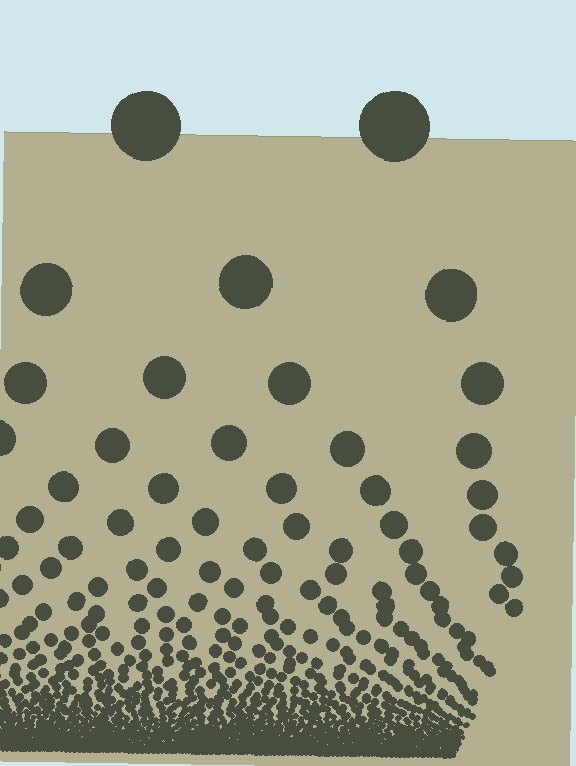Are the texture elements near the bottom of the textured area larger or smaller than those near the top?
Smaller. The gradient is inverted — elements near the bottom are smaller and denser.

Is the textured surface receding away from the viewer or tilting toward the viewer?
The surface appears to tilt toward the viewer. Texture elements get larger and sparser toward the top.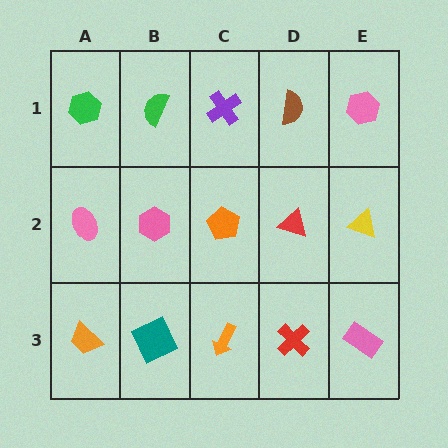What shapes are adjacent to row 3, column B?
A pink hexagon (row 2, column B), an orange trapezoid (row 3, column A), an orange arrow (row 3, column C).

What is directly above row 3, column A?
A pink ellipse.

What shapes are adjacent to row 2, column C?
A purple cross (row 1, column C), an orange arrow (row 3, column C), a pink hexagon (row 2, column B), a red triangle (row 2, column D).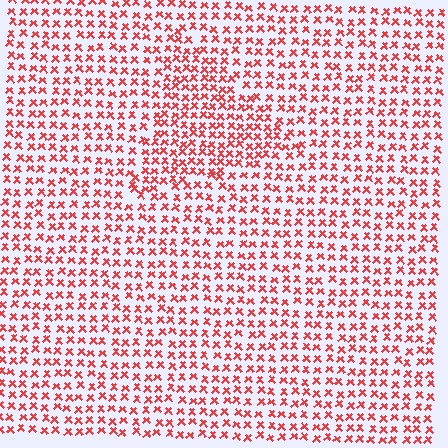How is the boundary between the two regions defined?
The boundary is defined by a change in element density (approximately 1.5x ratio). All elements are the same color, size, and shape.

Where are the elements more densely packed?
The elements are more densely packed inside the triangle boundary.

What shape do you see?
I see a triangle.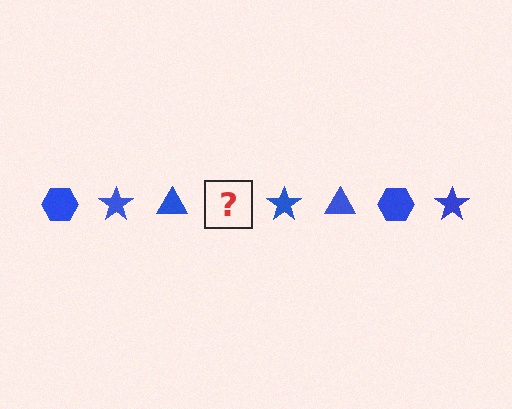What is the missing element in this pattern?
The missing element is a blue hexagon.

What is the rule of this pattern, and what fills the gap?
The rule is that the pattern cycles through hexagon, star, triangle shapes in blue. The gap should be filled with a blue hexagon.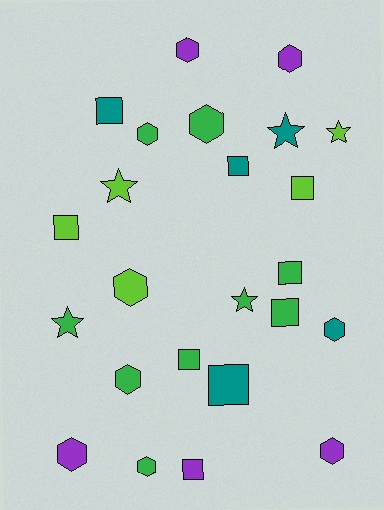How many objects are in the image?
There are 24 objects.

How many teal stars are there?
There is 1 teal star.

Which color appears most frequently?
Green, with 9 objects.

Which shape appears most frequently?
Hexagon, with 10 objects.